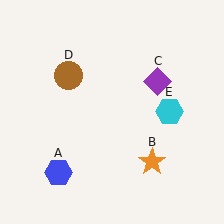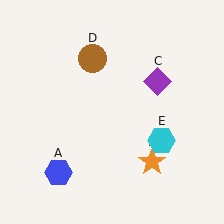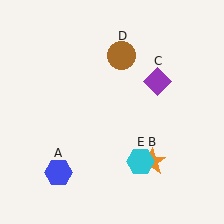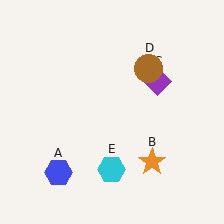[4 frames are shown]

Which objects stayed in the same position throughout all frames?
Blue hexagon (object A) and orange star (object B) and purple diamond (object C) remained stationary.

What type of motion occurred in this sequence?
The brown circle (object D), cyan hexagon (object E) rotated clockwise around the center of the scene.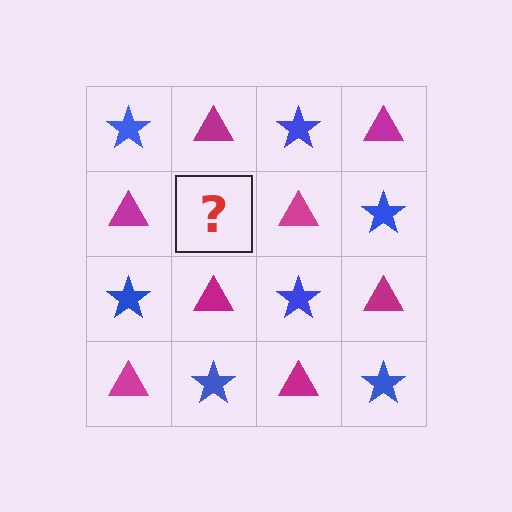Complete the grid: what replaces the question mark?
The question mark should be replaced with a blue star.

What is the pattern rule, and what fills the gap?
The rule is that it alternates blue star and magenta triangle in a checkerboard pattern. The gap should be filled with a blue star.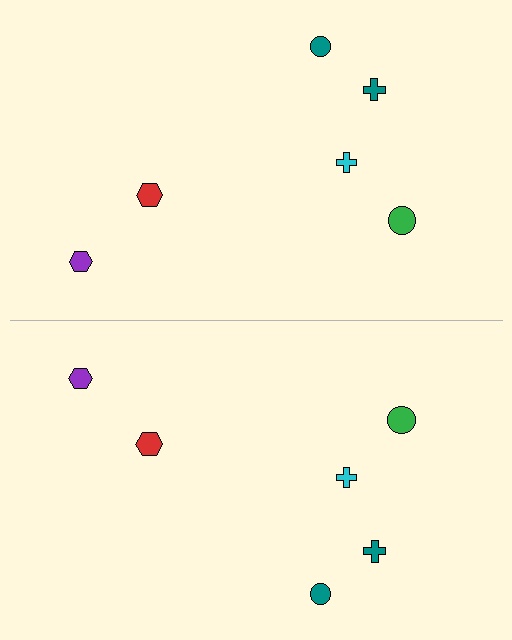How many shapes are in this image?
There are 12 shapes in this image.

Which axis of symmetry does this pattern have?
The pattern has a horizontal axis of symmetry running through the center of the image.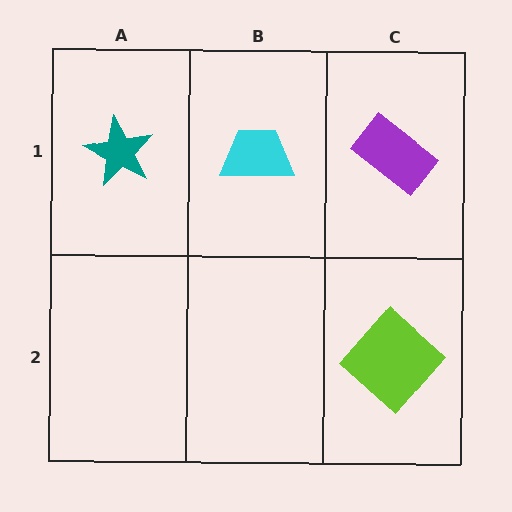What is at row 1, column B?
A cyan trapezoid.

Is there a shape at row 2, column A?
No, that cell is empty.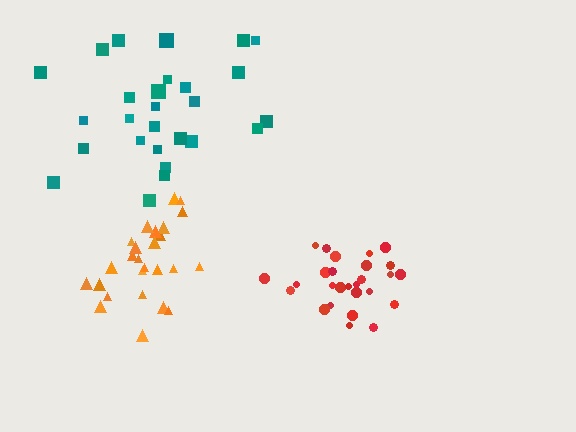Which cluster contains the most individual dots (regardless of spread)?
Red (27).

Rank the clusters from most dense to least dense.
red, orange, teal.